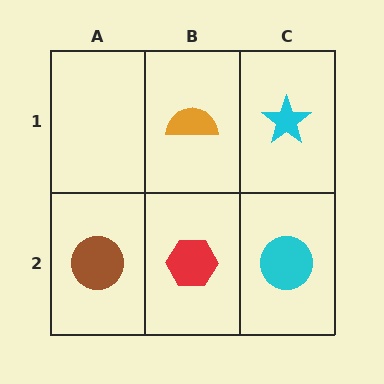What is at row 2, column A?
A brown circle.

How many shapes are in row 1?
2 shapes.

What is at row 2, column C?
A cyan circle.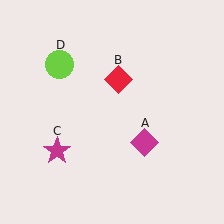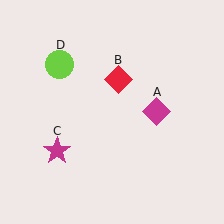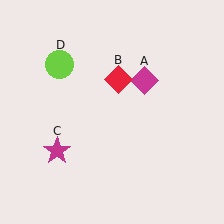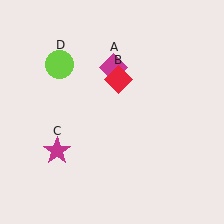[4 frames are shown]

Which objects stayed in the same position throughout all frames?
Red diamond (object B) and magenta star (object C) and lime circle (object D) remained stationary.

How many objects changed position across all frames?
1 object changed position: magenta diamond (object A).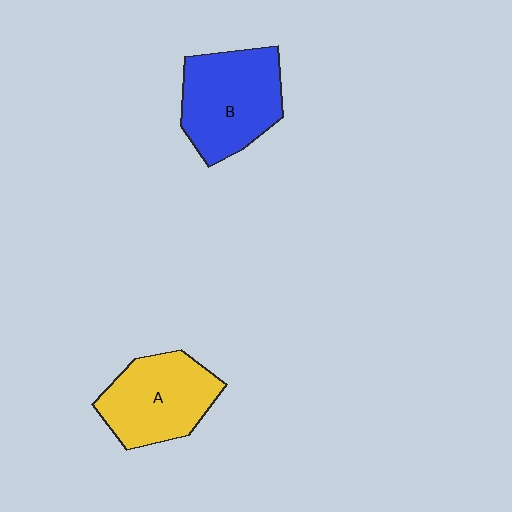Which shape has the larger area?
Shape B (blue).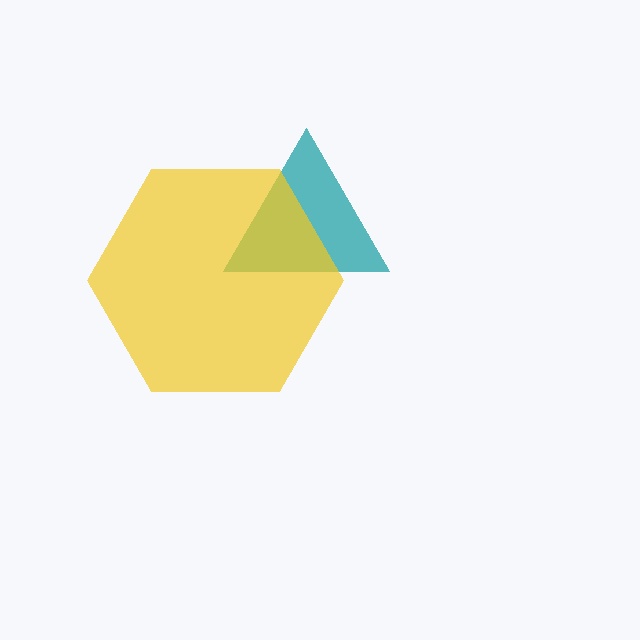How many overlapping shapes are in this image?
There are 2 overlapping shapes in the image.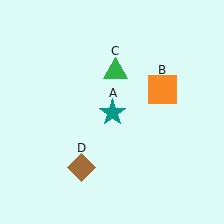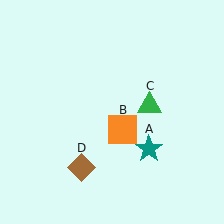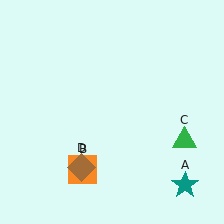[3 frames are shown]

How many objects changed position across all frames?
3 objects changed position: teal star (object A), orange square (object B), green triangle (object C).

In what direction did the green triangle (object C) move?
The green triangle (object C) moved down and to the right.